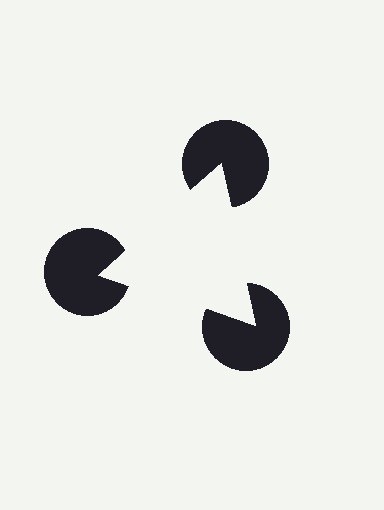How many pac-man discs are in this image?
There are 3 — one at each vertex of the illusory triangle.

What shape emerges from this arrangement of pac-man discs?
An illusory triangle — its edges are inferred from the aligned wedge cuts in the pac-man discs, not physically drawn.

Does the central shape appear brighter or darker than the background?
It typically appears slightly brighter than the background, even though no actual brightness change is drawn.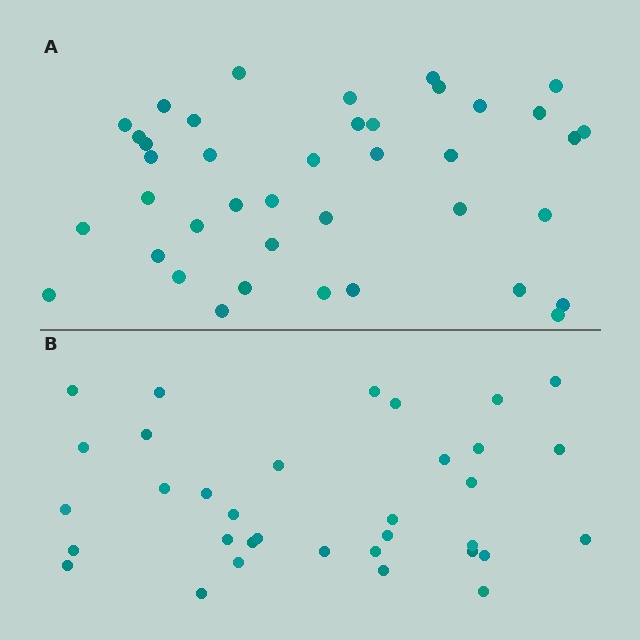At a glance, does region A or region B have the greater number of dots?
Region A (the top region) has more dots.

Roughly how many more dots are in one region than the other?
Region A has about 6 more dots than region B.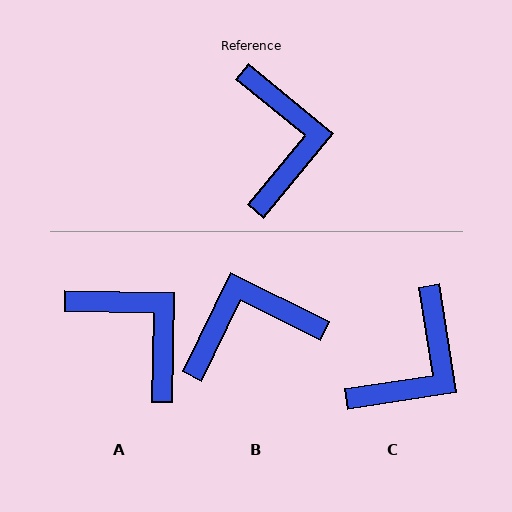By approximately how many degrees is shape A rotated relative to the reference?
Approximately 38 degrees counter-clockwise.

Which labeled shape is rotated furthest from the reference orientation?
B, about 103 degrees away.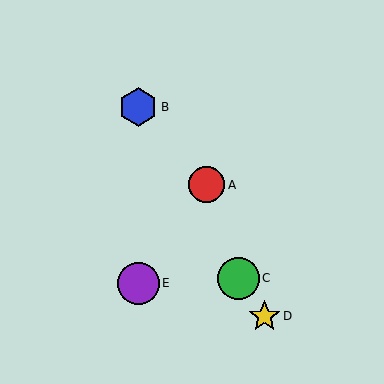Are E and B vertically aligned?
Yes, both are at x≈138.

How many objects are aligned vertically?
2 objects (B, E) are aligned vertically.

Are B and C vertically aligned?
No, B is at x≈138 and C is at x≈238.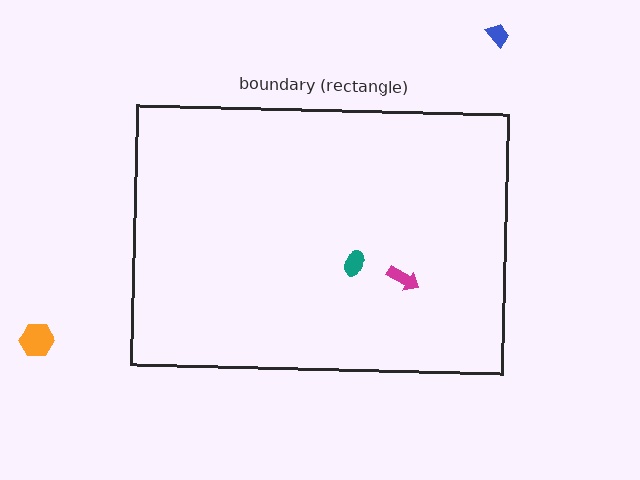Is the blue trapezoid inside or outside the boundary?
Outside.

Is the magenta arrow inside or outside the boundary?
Inside.